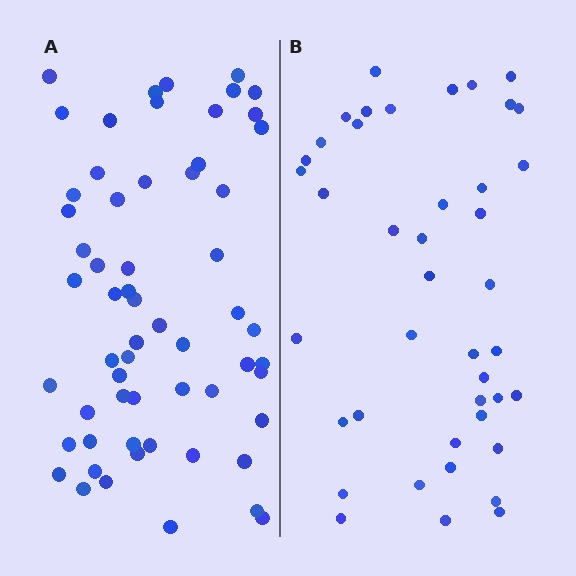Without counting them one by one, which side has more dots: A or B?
Region A (the left region) has more dots.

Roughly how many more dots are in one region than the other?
Region A has approximately 20 more dots than region B.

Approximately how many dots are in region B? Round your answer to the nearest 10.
About 40 dots. (The exact count is 42, which rounds to 40.)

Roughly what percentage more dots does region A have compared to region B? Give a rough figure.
About 45% more.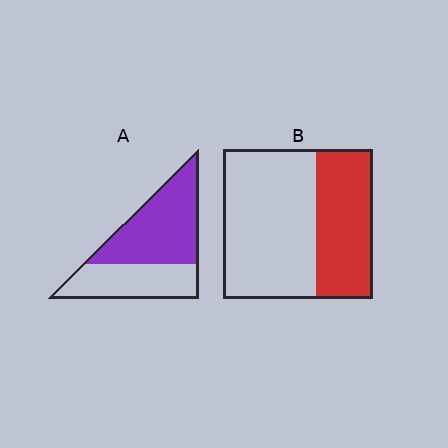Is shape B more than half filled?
No.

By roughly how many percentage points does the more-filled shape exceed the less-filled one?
By roughly 20 percentage points (A over B).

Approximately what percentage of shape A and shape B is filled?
A is approximately 60% and B is approximately 40%.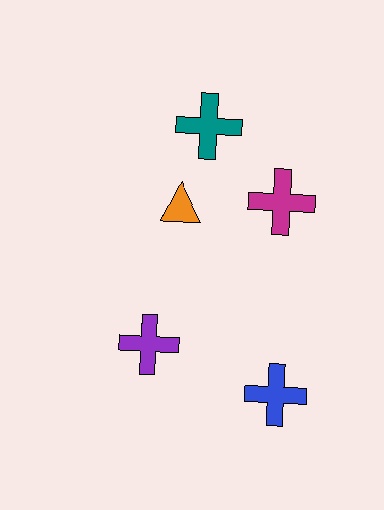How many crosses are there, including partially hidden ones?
There are 4 crosses.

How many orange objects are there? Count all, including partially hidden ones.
There is 1 orange object.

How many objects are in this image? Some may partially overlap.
There are 5 objects.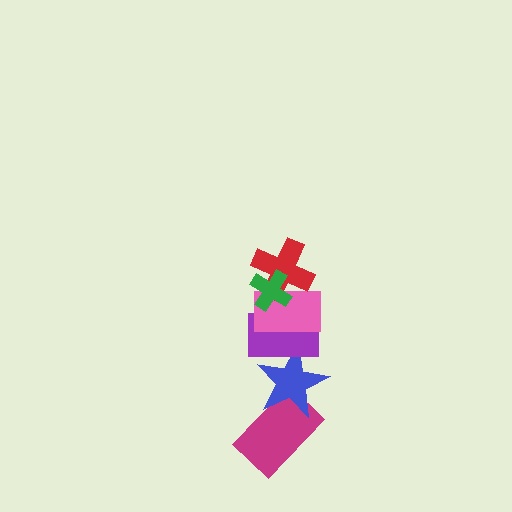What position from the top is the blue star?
The blue star is 5th from the top.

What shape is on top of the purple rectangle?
The pink rectangle is on top of the purple rectangle.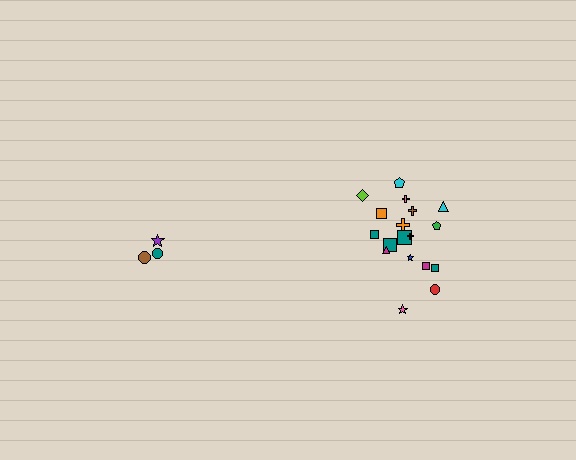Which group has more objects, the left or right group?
The right group.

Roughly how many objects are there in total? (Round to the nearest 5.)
Roughly 20 objects in total.